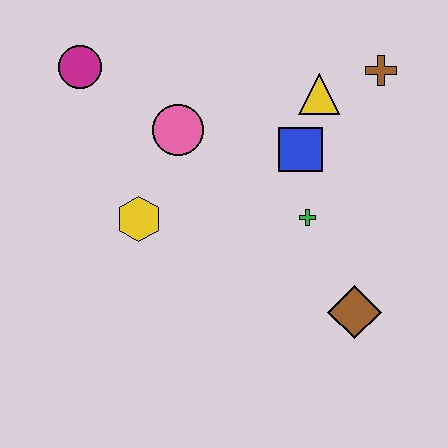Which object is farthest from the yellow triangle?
The magenta circle is farthest from the yellow triangle.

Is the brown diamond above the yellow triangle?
No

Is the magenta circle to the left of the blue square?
Yes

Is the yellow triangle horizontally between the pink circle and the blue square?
No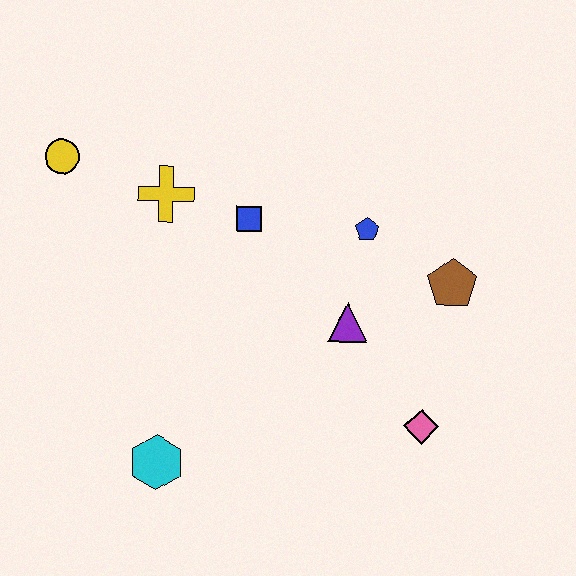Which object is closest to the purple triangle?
The blue pentagon is closest to the purple triangle.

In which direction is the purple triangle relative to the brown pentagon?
The purple triangle is to the left of the brown pentagon.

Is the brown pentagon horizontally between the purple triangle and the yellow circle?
No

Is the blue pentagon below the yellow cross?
Yes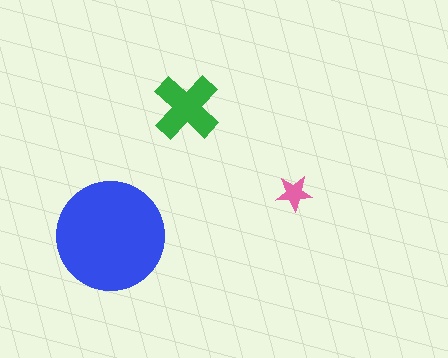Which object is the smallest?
The pink star.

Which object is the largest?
The blue circle.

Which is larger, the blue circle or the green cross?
The blue circle.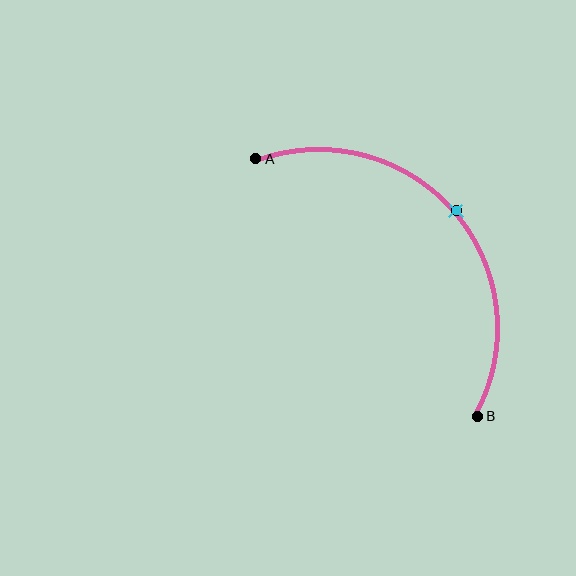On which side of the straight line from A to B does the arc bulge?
The arc bulges above and to the right of the straight line connecting A and B.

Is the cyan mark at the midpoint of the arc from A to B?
Yes. The cyan mark lies on the arc at equal arc-length from both A and B — it is the arc midpoint.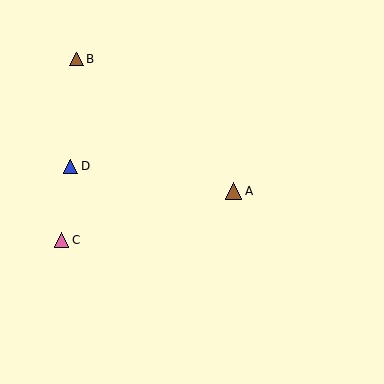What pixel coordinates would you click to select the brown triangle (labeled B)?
Click at (76, 59) to select the brown triangle B.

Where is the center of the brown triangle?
The center of the brown triangle is at (76, 59).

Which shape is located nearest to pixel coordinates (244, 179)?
The brown triangle (labeled A) at (234, 191) is nearest to that location.